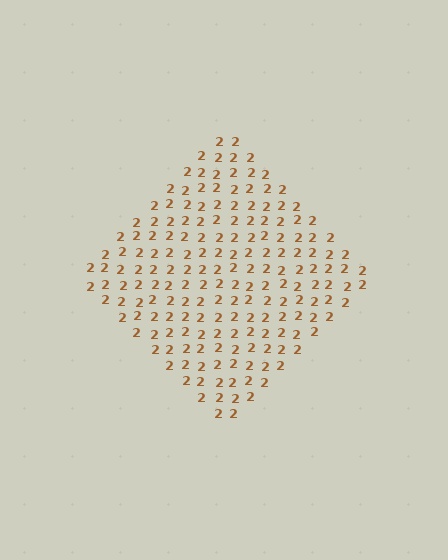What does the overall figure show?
The overall figure shows a diamond.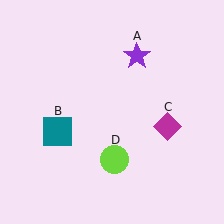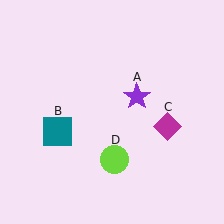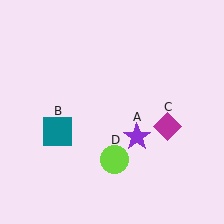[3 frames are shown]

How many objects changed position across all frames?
1 object changed position: purple star (object A).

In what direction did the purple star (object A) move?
The purple star (object A) moved down.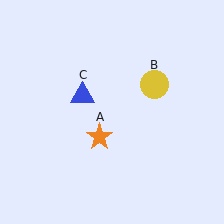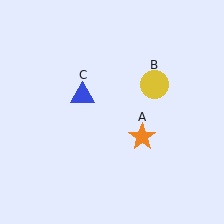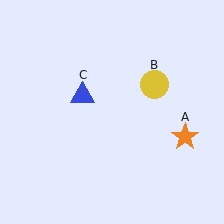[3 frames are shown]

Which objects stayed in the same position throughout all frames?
Yellow circle (object B) and blue triangle (object C) remained stationary.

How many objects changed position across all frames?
1 object changed position: orange star (object A).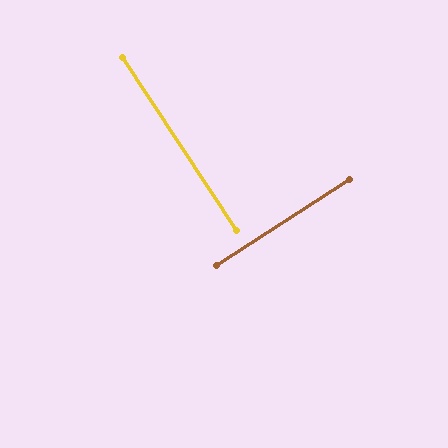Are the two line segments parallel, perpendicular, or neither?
Perpendicular — they meet at approximately 89°.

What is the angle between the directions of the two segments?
Approximately 89 degrees.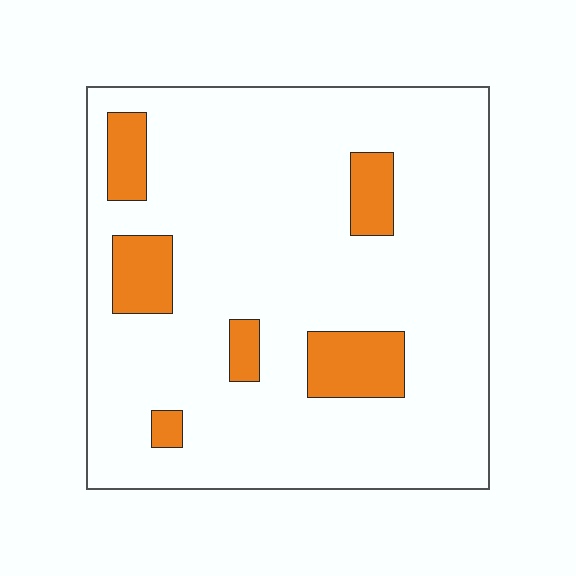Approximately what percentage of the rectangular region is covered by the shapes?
Approximately 15%.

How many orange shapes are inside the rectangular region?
6.